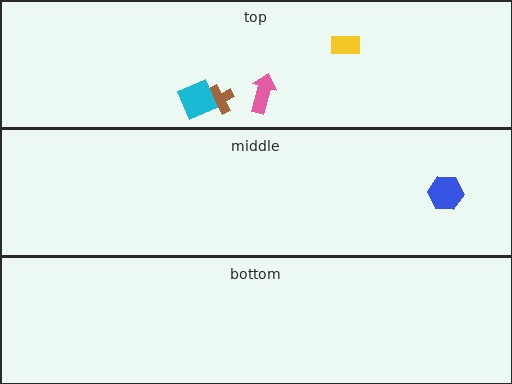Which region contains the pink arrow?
The top region.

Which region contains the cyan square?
The top region.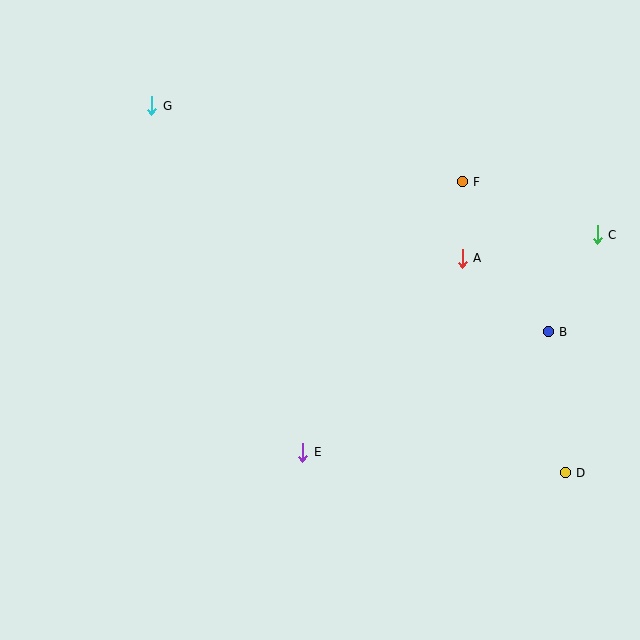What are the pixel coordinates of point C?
Point C is at (597, 235).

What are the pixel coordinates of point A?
Point A is at (462, 258).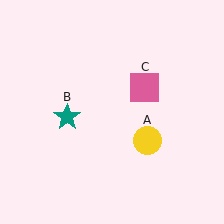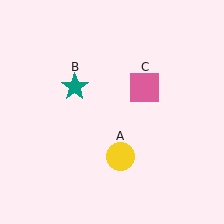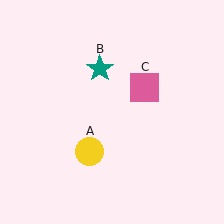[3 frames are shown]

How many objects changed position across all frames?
2 objects changed position: yellow circle (object A), teal star (object B).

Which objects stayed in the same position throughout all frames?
Pink square (object C) remained stationary.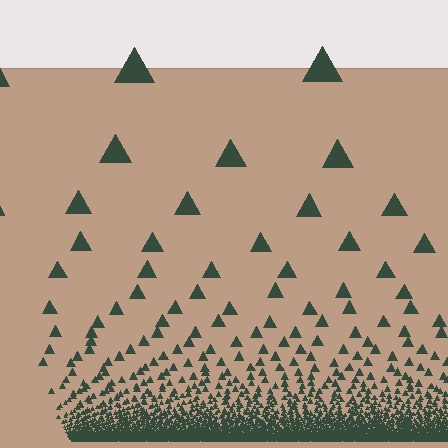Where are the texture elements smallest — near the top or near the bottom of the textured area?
Near the bottom.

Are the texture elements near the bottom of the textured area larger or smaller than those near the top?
Smaller. The gradient is inverted — elements near the bottom are smaller and denser.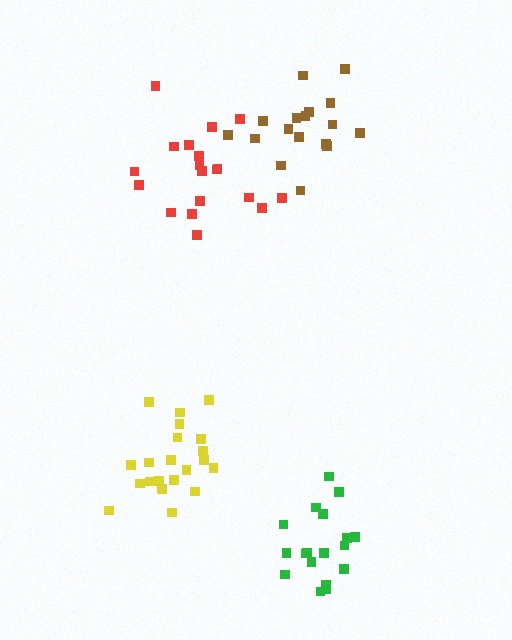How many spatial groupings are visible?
There are 4 spatial groupings.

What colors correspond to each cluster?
The clusters are colored: red, brown, yellow, green.